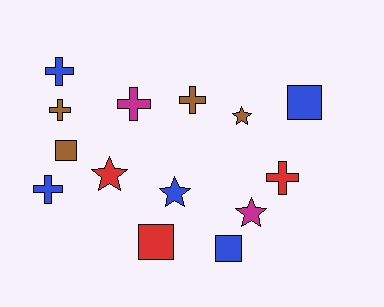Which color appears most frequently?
Blue, with 5 objects.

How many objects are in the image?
There are 14 objects.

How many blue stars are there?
There is 1 blue star.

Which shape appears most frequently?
Cross, with 6 objects.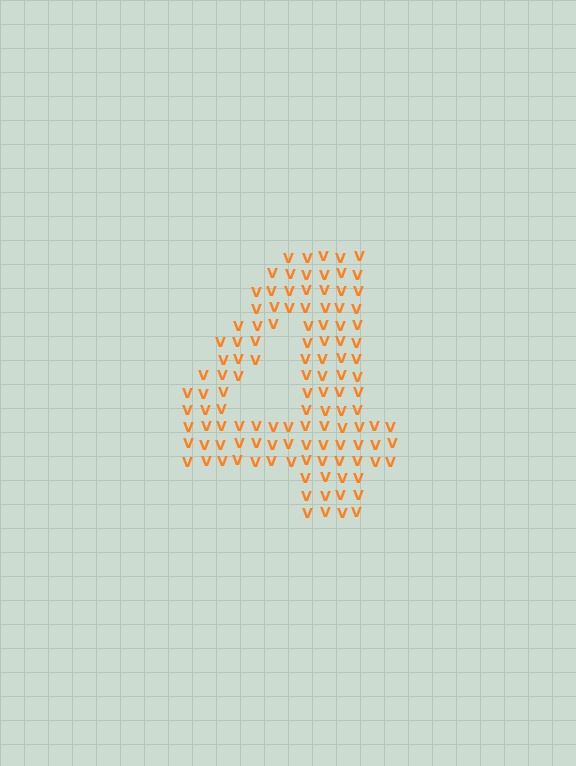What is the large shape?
The large shape is the digit 4.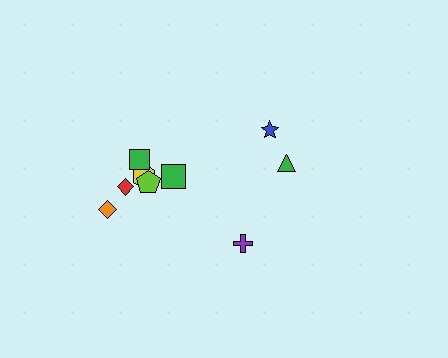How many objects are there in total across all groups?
There are 9 objects.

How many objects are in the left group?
There are 6 objects.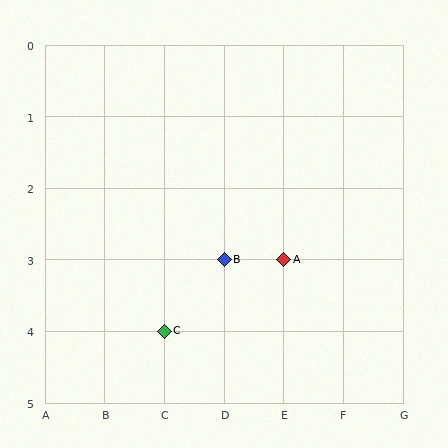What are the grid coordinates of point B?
Point B is at grid coordinates (D, 3).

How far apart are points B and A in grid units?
Points B and A are 1 column apart.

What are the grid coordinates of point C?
Point C is at grid coordinates (C, 4).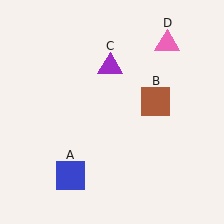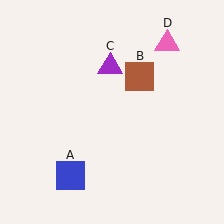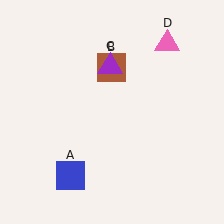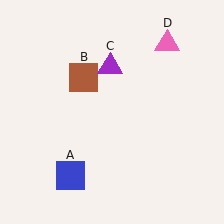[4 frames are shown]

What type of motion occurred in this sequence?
The brown square (object B) rotated counterclockwise around the center of the scene.